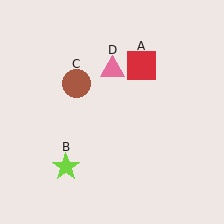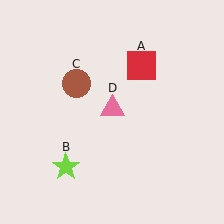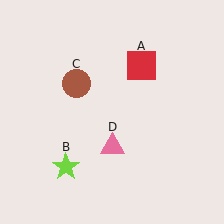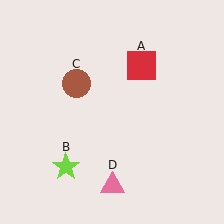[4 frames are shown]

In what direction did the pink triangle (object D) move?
The pink triangle (object D) moved down.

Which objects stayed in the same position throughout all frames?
Red square (object A) and lime star (object B) and brown circle (object C) remained stationary.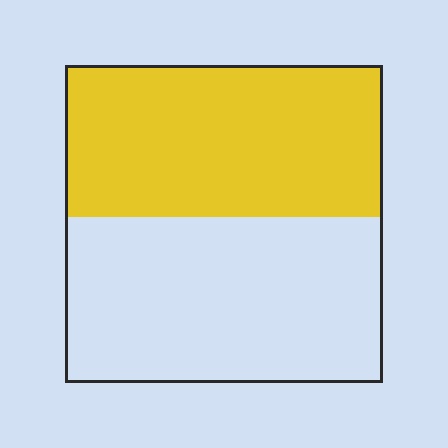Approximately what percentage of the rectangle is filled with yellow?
Approximately 50%.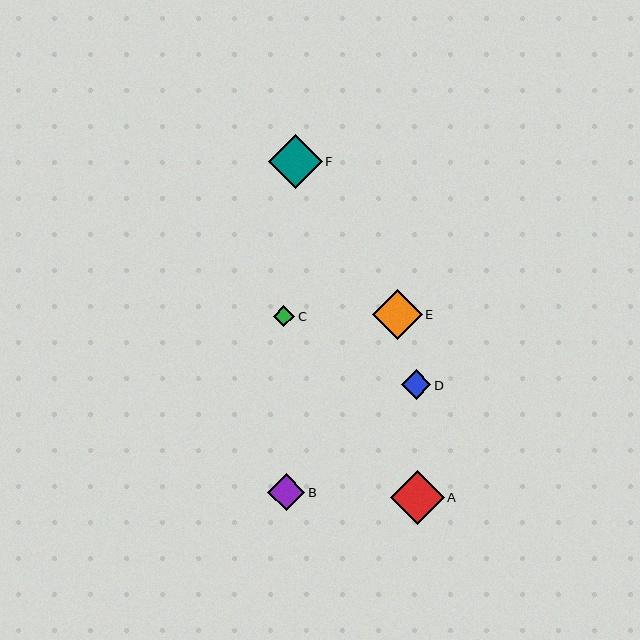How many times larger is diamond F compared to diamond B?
Diamond F is approximately 1.4 times the size of diamond B.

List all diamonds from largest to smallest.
From largest to smallest: A, F, E, B, D, C.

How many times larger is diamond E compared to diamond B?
Diamond E is approximately 1.3 times the size of diamond B.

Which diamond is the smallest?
Diamond C is the smallest with a size of approximately 22 pixels.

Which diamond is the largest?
Diamond A is the largest with a size of approximately 54 pixels.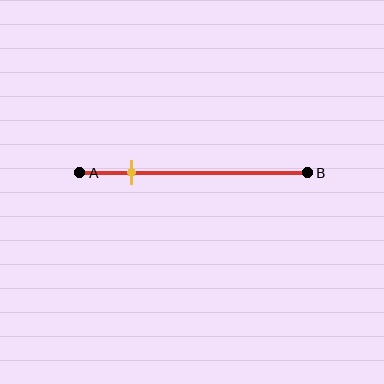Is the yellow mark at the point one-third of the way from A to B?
No, the mark is at about 20% from A, not at the 33% one-third point.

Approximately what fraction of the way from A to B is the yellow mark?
The yellow mark is approximately 20% of the way from A to B.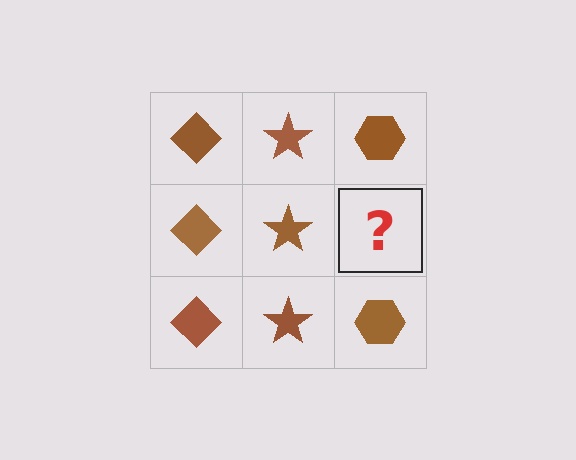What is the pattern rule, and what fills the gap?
The rule is that each column has a consistent shape. The gap should be filled with a brown hexagon.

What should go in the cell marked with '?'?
The missing cell should contain a brown hexagon.